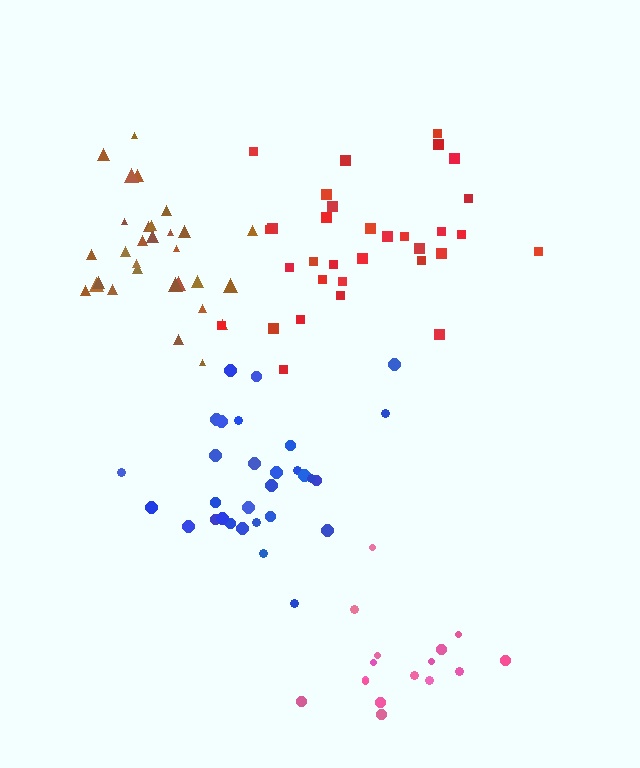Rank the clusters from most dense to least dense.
brown, blue, pink, red.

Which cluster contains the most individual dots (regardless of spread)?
Red (32).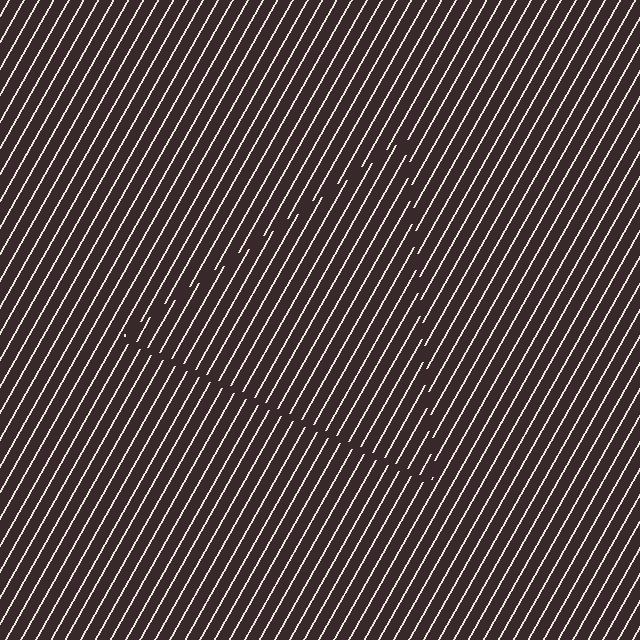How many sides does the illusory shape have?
3 sides — the line-ends trace a triangle.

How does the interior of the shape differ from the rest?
The interior of the shape contains the same grating, shifted by half a period — the contour is defined by the phase discontinuity where line-ends from the inner and outer gratings abut.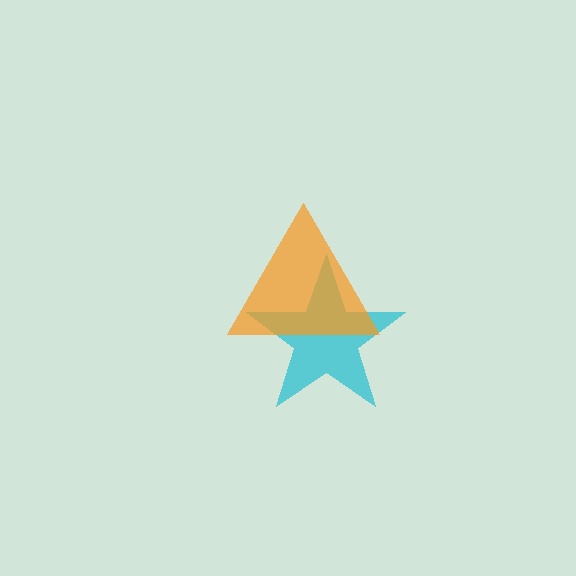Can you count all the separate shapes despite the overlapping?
Yes, there are 2 separate shapes.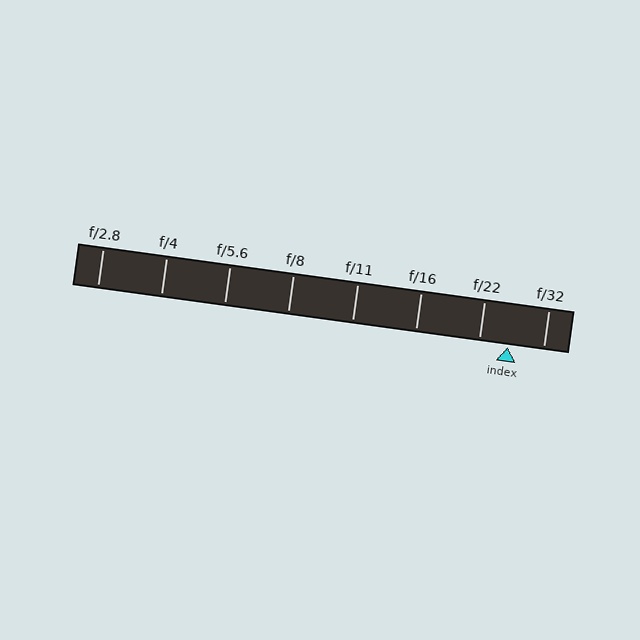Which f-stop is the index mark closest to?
The index mark is closest to f/22.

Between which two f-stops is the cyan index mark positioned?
The index mark is between f/22 and f/32.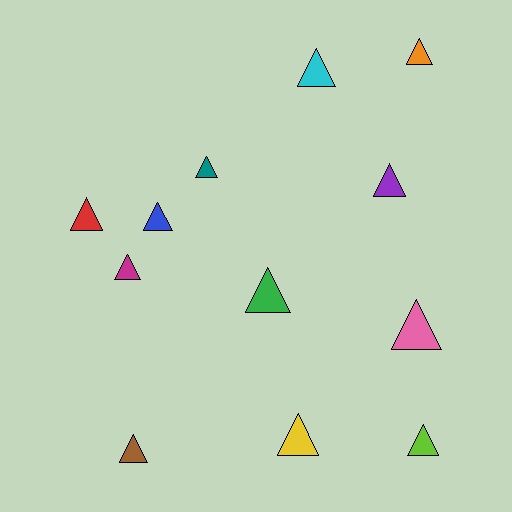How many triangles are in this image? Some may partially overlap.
There are 12 triangles.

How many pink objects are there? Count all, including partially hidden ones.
There is 1 pink object.